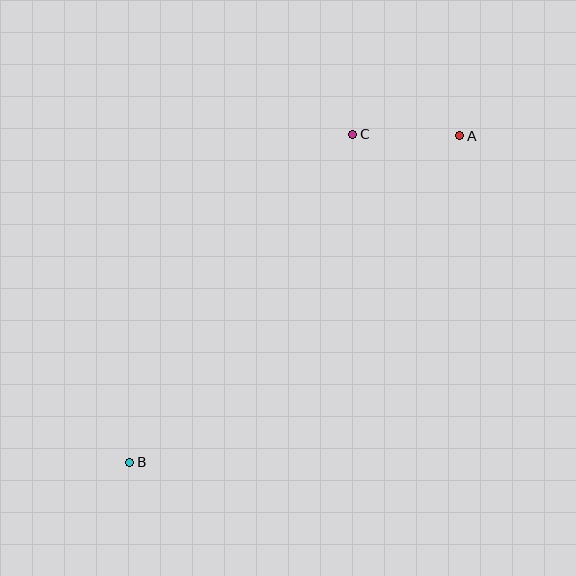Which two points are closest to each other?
Points A and C are closest to each other.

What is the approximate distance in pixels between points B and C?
The distance between B and C is approximately 397 pixels.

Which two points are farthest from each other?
Points A and B are farthest from each other.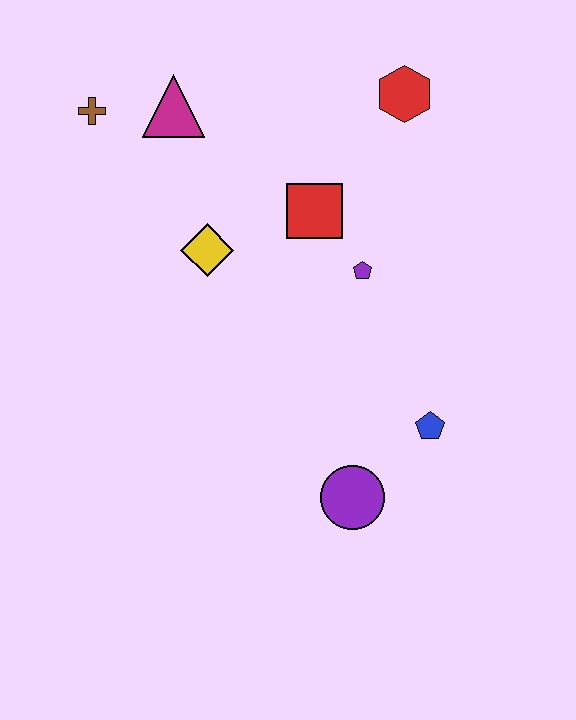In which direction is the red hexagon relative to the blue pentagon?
The red hexagon is above the blue pentagon.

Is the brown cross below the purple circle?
No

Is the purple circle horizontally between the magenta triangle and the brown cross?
No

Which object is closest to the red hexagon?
The red square is closest to the red hexagon.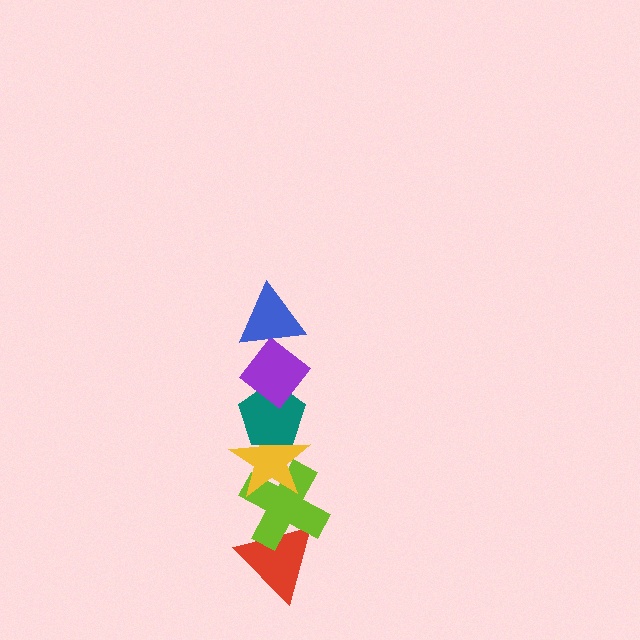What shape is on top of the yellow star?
The teal pentagon is on top of the yellow star.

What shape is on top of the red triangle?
The lime cross is on top of the red triangle.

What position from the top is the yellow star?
The yellow star is 4th from the top.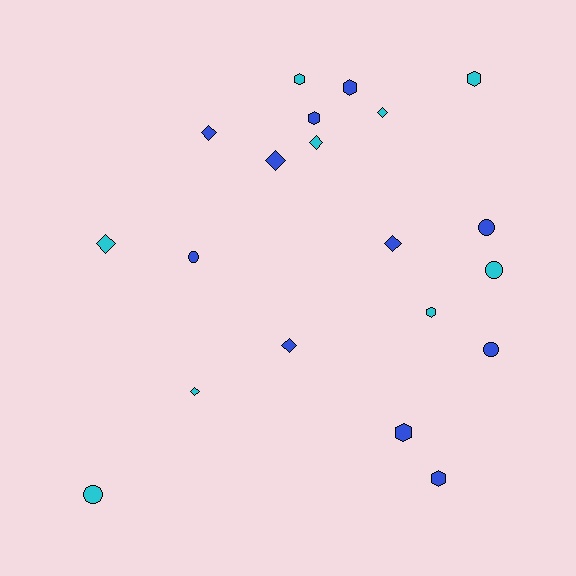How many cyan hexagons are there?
There are 3 cyan hexagons.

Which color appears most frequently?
Blue, with 11 objects.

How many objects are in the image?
There are 20 objects.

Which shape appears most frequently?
Diamond, with 8 objects.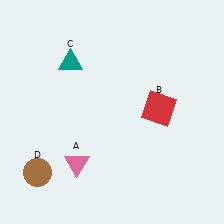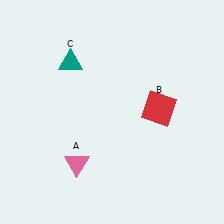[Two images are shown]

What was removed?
The brown circle (D) was removed in Image 2.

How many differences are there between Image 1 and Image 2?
There is 1 difference between the two images.